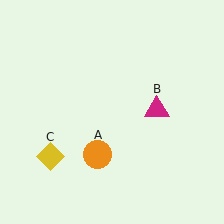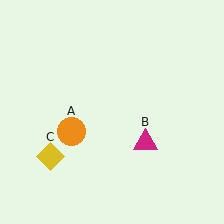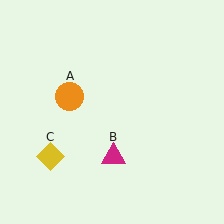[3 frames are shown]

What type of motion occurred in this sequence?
The orange circle (object A), magenta triangle (object B) rotated clockwise around the center of the scene.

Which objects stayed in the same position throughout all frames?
Yellow diamond (object C) remained stationary.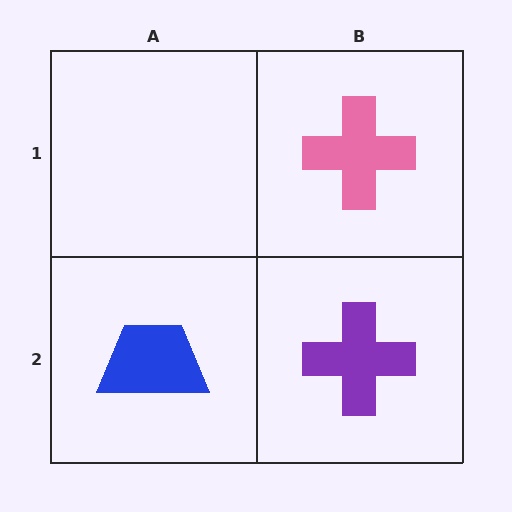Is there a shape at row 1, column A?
No, that cell is empty.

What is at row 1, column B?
A pink cross.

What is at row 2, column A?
A blue trapezoid.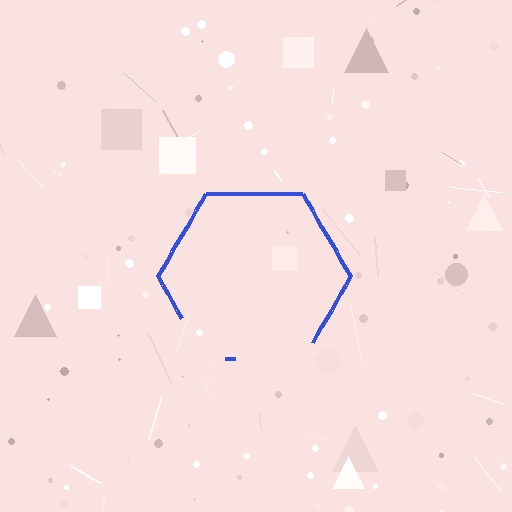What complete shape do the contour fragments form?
The contour fragments form a hexagon.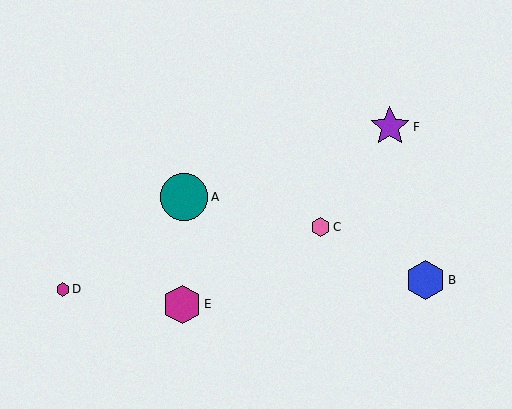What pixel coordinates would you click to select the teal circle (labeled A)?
Click at (184, 197) to select the teal circle A.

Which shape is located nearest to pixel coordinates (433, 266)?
The blue hexagon (labeled B) at (425, 280) is nearest to that location.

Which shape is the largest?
The teal circle (labeled A) is the largest.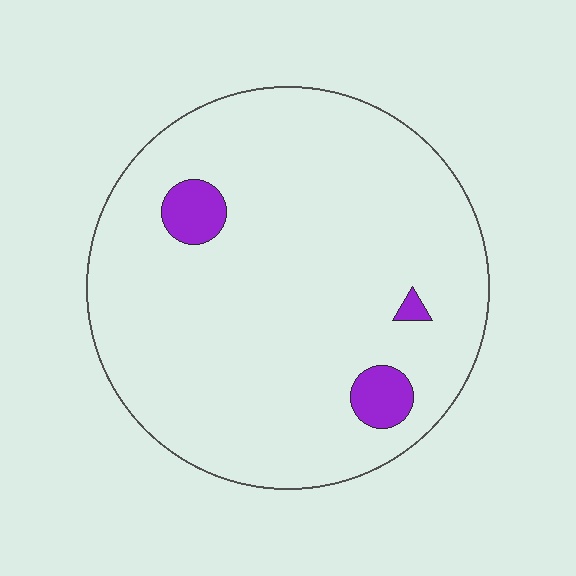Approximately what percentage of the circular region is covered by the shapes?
Approximately 5%.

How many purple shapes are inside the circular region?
3.